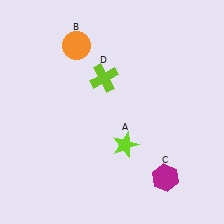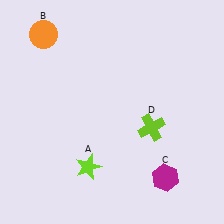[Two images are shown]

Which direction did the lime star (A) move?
The lime star (A) moved left.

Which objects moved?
The objects that moved are: the lime star (A), the orange circle (B), the lime cross (D).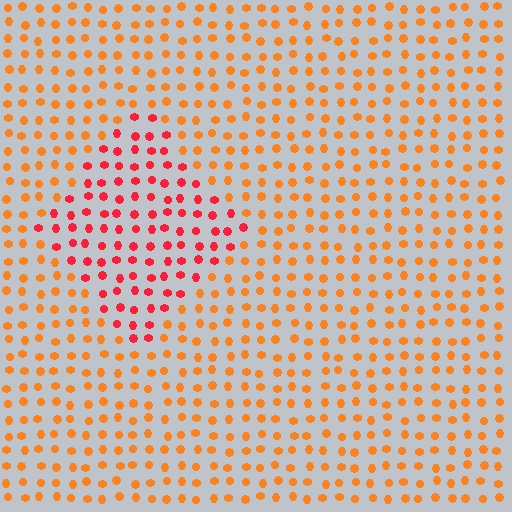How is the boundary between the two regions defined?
The boundary is defined purely by a slight shift in hue (about 35 degrees). Spacing, size, and orientation are identical on both sides.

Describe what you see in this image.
The image is filled with small orange elements in a uniform arrangement. A diamond-shaped region is visible where the elements are tinted to a slightly different hue, forming a subtle color boundary.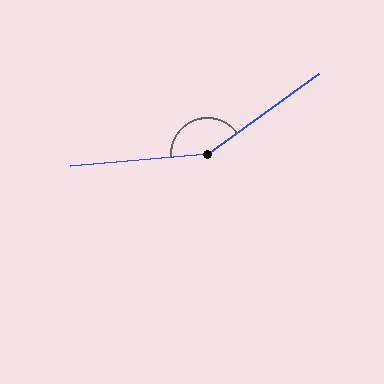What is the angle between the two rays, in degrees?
Approximately 149 degrees.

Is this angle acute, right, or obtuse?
It is obtuse.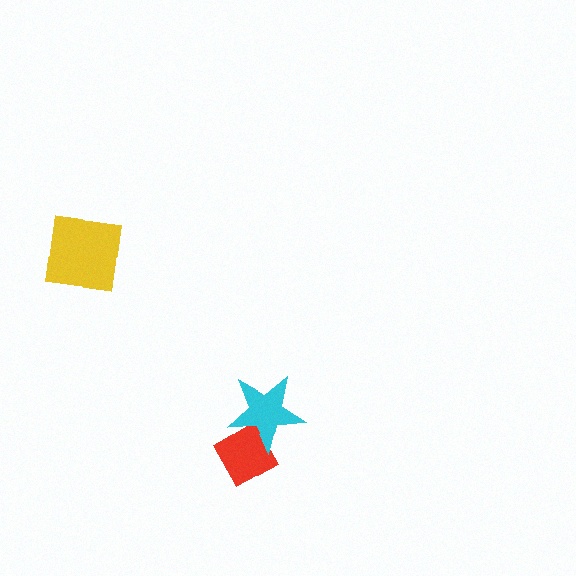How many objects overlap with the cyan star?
1 object overlaps with the cyan star.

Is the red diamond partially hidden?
Yes, it is partially covered by another shape.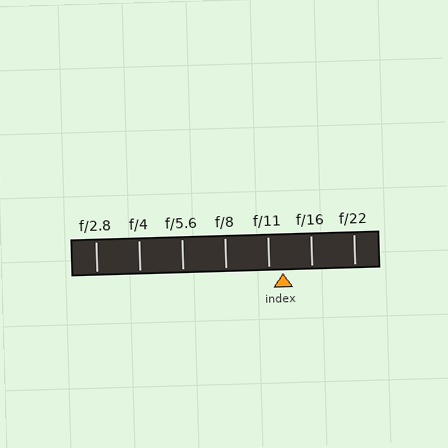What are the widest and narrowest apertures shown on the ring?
The widest aperture shown is f/2.8 and the narrowest is f/22.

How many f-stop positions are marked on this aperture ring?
There are 7 f-stop positions marked.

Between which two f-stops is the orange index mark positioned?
The index mark is between f/11 and f/16.